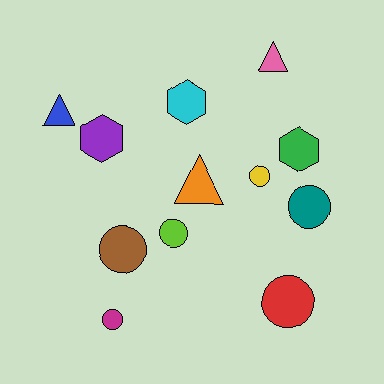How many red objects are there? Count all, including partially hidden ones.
There is 1 red object.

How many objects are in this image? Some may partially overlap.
There are 12 objects.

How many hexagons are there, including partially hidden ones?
There are 3 hexagons.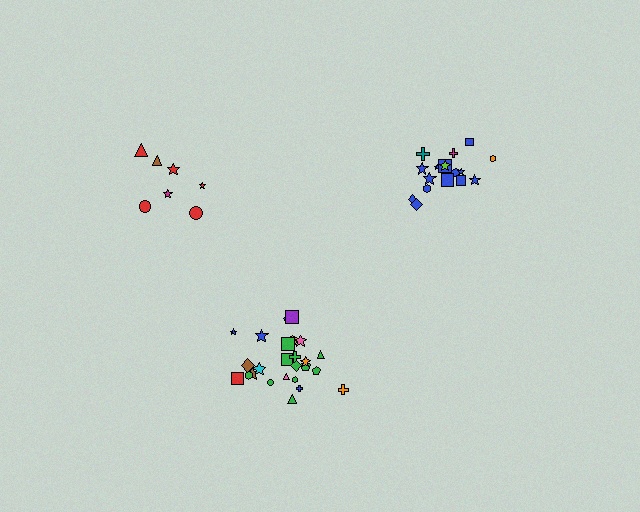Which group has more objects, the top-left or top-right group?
The top-right group.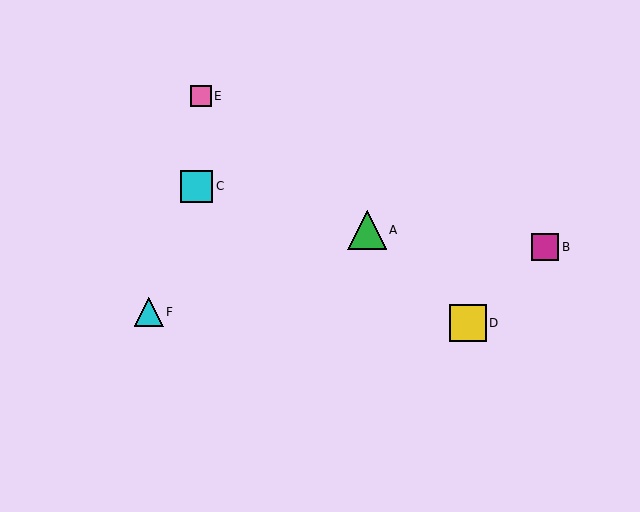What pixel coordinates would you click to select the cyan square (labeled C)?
Click at (197, 186) to select the cyan square C.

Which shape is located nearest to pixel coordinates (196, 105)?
The pink square (labeled E) at (201, 96) is nearest to that location.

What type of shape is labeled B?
Shape B is a magenta square.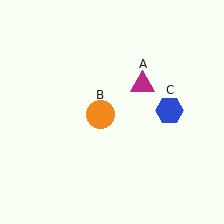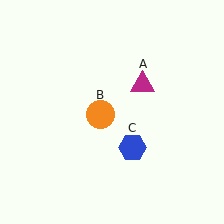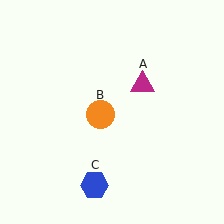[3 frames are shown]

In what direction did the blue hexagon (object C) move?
The blue hexagon (object C) moved down and to the left.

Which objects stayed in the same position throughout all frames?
Magenta triangle (object A) and orange circle (object B) remained stationary.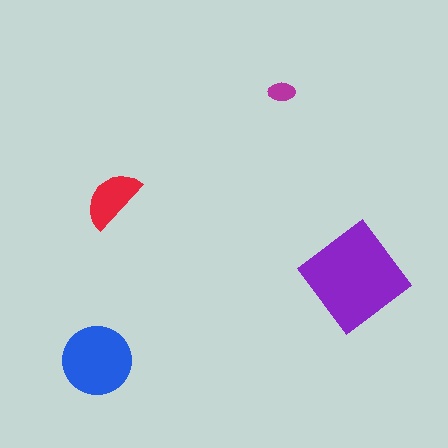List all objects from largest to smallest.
The purple diamond, the blue circle, the red semicircle, the magenta ellipse.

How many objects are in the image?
There are 4 objects in the image.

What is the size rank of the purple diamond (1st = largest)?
1st.